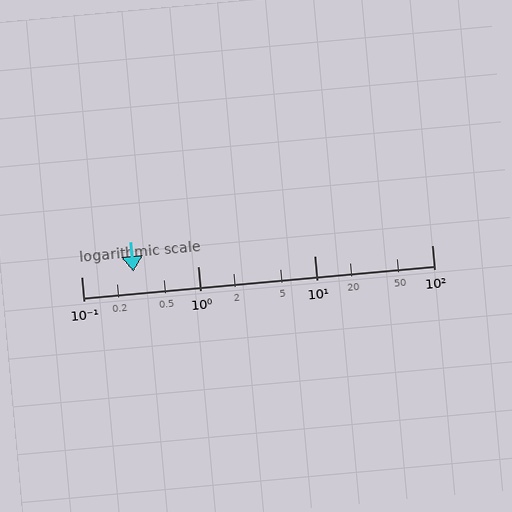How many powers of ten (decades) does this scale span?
The scale spans 3 decades, from 0.1 to 100.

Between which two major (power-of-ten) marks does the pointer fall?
The pointer is between 0.1 and 1.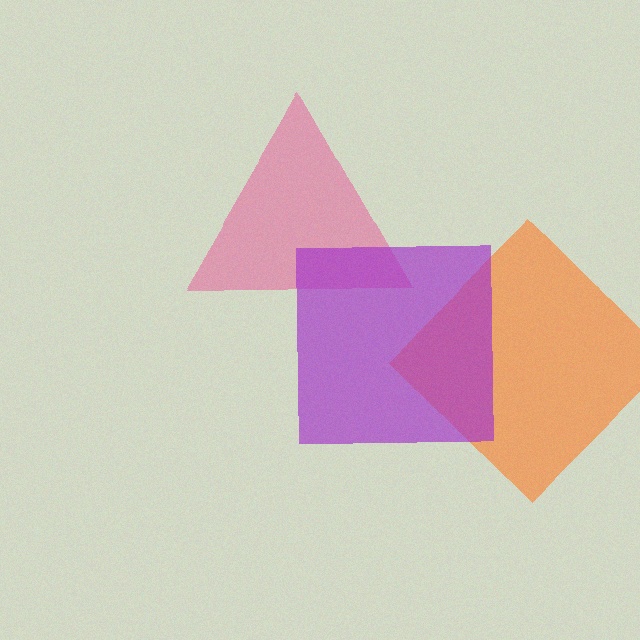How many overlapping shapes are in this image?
There are 3 overlapping shapes in the image.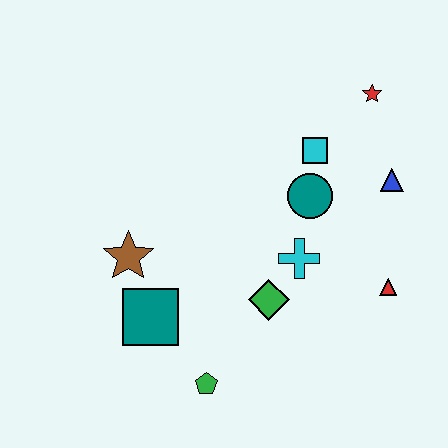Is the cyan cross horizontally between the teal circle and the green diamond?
Yes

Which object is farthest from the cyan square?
The green pentagon is farthest from the cyan square.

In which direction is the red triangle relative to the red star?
The red triangle is below the red star.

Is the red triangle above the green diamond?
Yes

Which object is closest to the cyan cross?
The green diamond is closest to the cyan cross.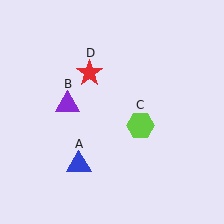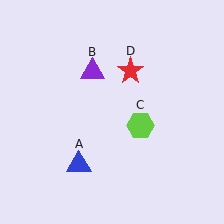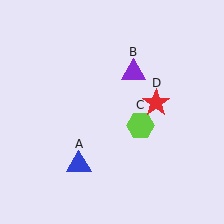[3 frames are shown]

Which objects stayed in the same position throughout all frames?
Blue triangle (object A) and lime hexagon (object C) remained stationary.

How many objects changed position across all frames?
2 objects changed position: purple triangle (object B), red star (object D).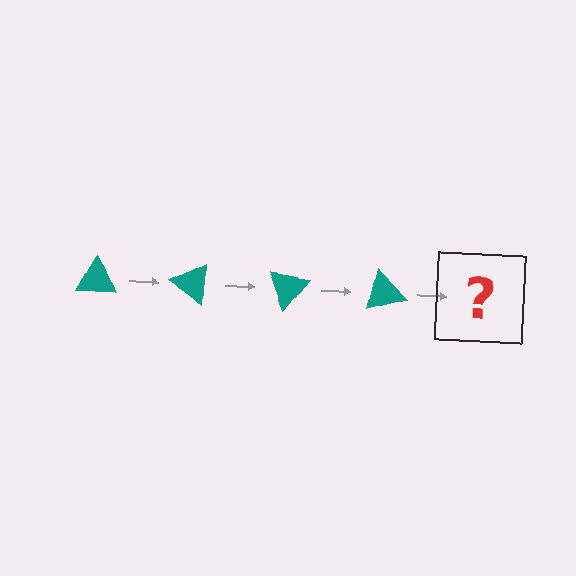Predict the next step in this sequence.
The next step is a teal triangle rotated 140 degrees.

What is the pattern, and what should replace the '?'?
The pattern is that the triangle rotates 35 degrees each step. The '?' should be a teal triangle rotated 140 degrees.